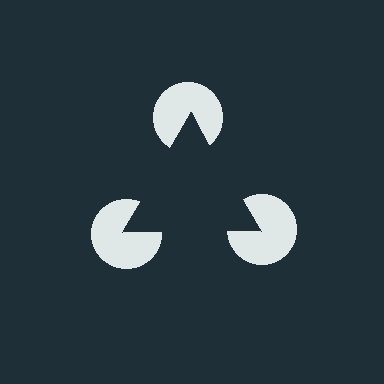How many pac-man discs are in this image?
There are 3 — one at each vertex of the illusory triangle.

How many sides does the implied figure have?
3 sides.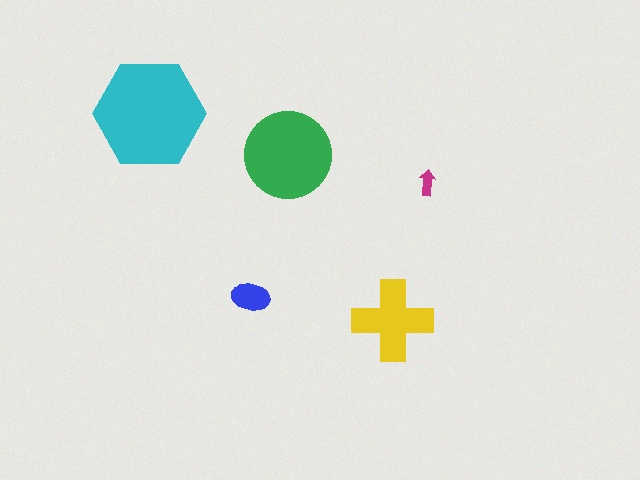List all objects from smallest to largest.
The magenta arrow, the blue ellipse, the yellow cross, the green circle, the cyan hexagon.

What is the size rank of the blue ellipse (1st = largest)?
4th.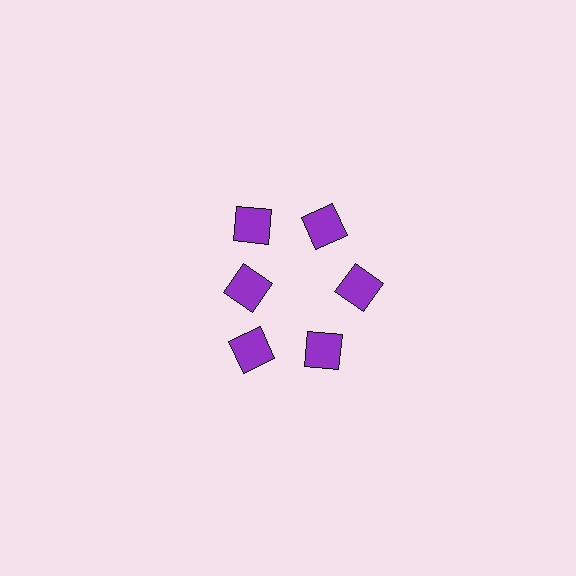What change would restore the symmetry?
The symmetry would be restored by moving it outward, back onto the ring so that all 6 diamonds sit at equal angles and equal distance from the center.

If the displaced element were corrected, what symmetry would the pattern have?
It would have 6-fold rotational symmetry — the pattern would map onto itself every 60 degrees.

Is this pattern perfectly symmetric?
No. The 6 purple diamonds are arranged in a ring, but one element near the 9 o'clock position is pulled inward toward the center, breaking the 6-fold rotational symmetry.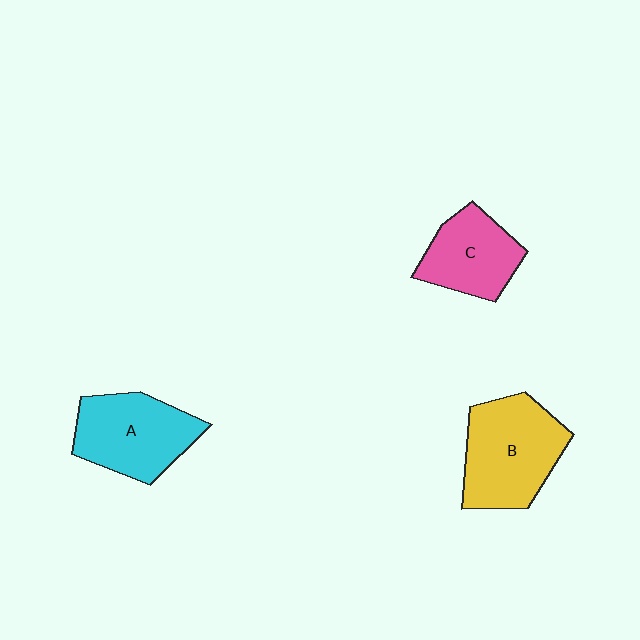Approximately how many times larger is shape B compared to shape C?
Approximately 1.4 times.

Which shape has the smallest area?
Shape C (pink).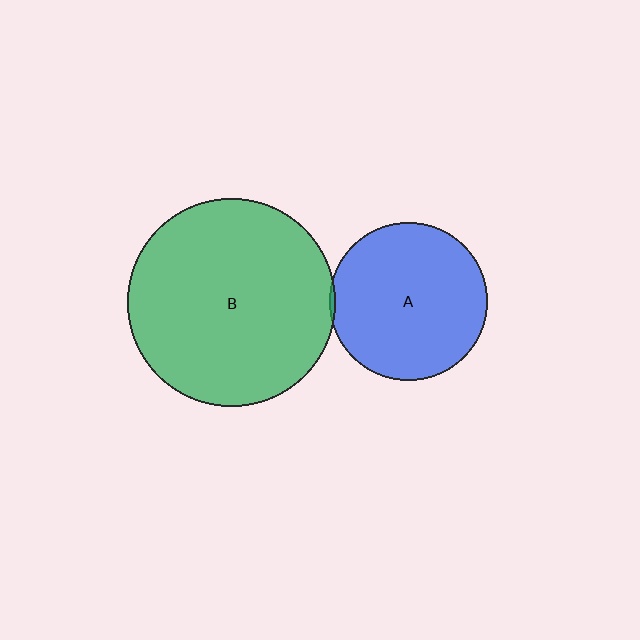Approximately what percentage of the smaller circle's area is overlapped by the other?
Approximately 5%.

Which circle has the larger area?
Circle B (green).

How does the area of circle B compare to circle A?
Approximately 1.7 times.